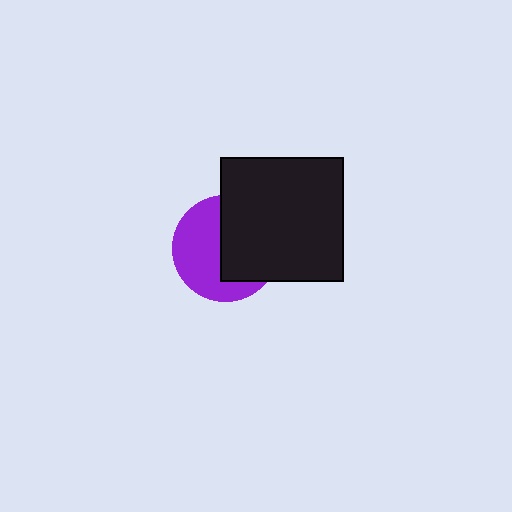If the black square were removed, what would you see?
You would see the complete purple circle.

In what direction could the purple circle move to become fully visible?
The purple circle could move left. That would shift it out from behind the black square entirely.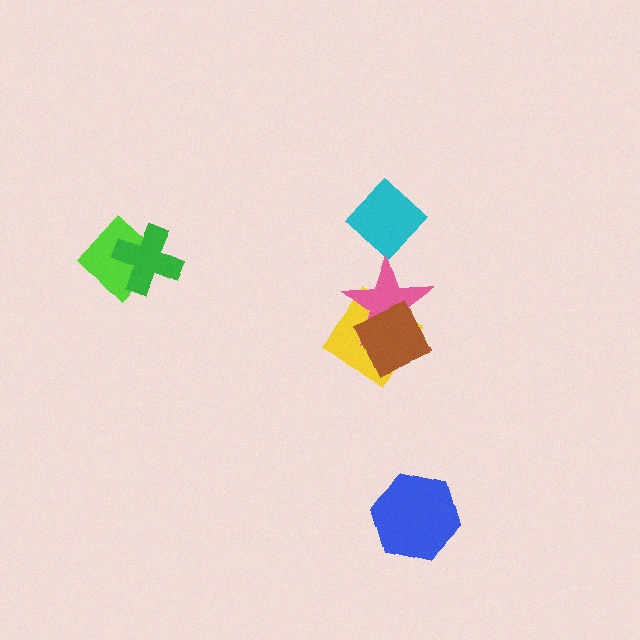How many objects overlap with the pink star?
2 objects overlap with the pink star.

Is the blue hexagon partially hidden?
No, no other shape covers it.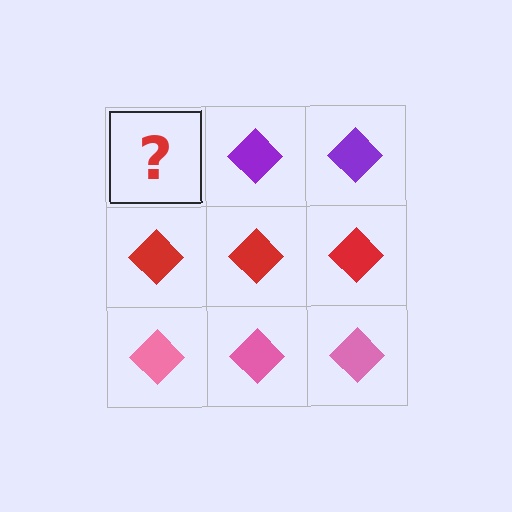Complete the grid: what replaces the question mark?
The question mark should be replaced with a purple diamond.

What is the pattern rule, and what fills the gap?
The rule is that each row has a consistent color. The gap should be filled with a purple diamond.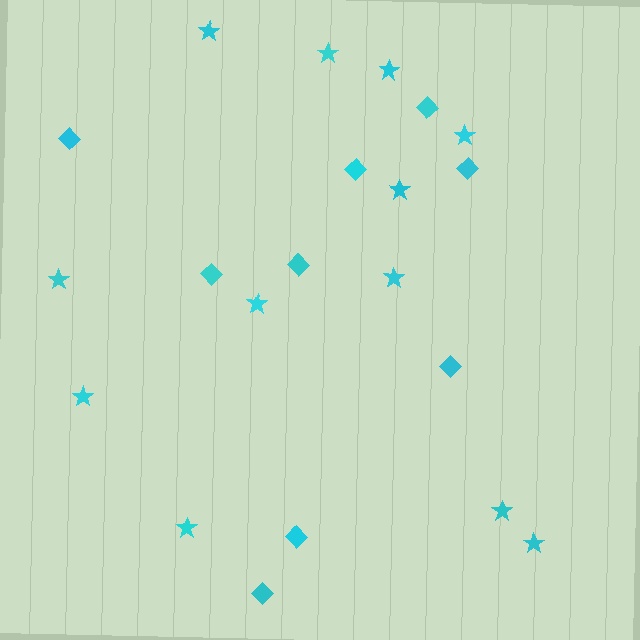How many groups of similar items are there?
There are 2 groups: one group of stars (12) and one group of diamonds (9).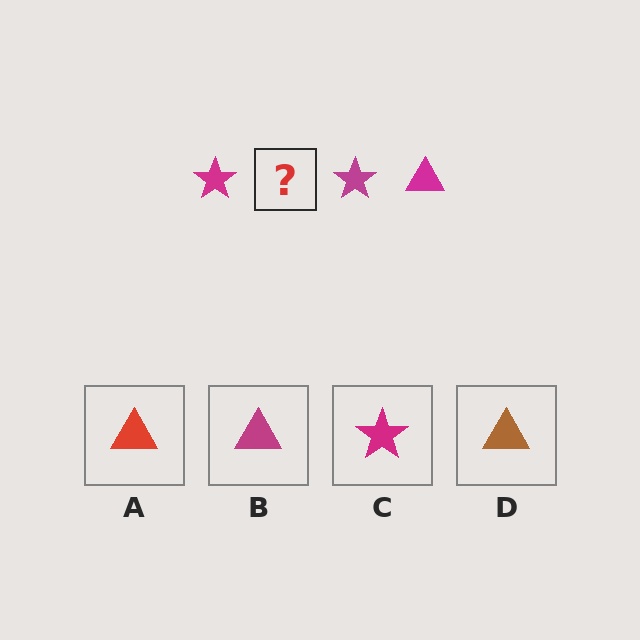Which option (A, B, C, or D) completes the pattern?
B.